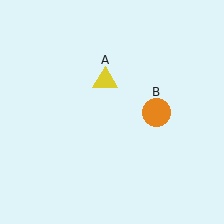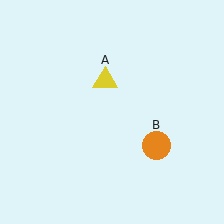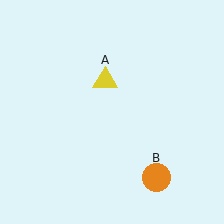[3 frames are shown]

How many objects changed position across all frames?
1 object changed position: orange circle (object B).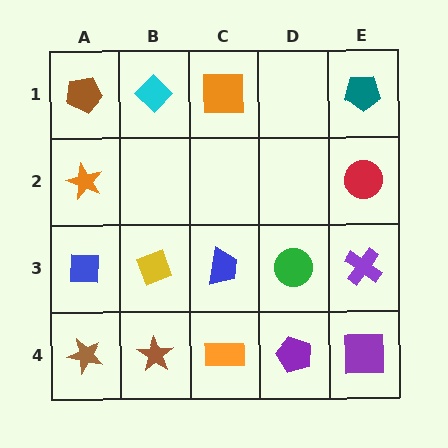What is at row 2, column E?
A red circle.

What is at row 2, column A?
An orange star.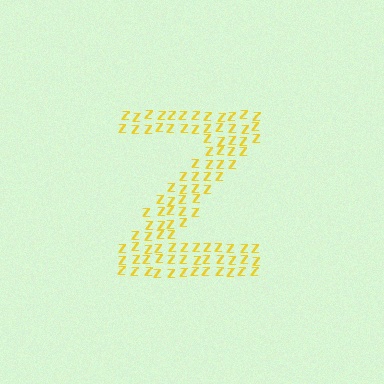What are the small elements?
The small elements are letter Z's.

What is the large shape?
The large shape is the letter Z.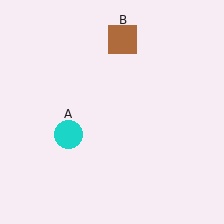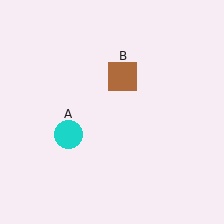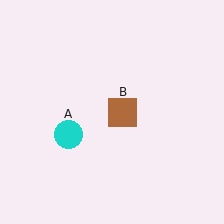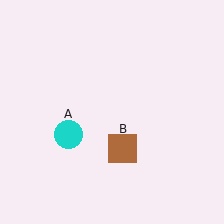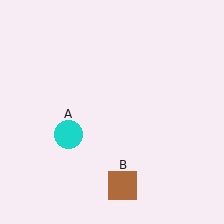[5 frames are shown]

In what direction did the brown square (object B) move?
The brown square (object B) moved down.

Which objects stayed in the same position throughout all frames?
Cyan circle (object A) remained stationary.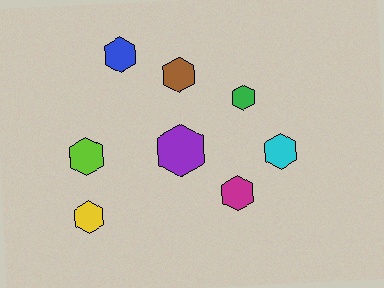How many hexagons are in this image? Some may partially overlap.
There are 8 hexagons.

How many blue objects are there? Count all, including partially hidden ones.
There is 1 blue object.